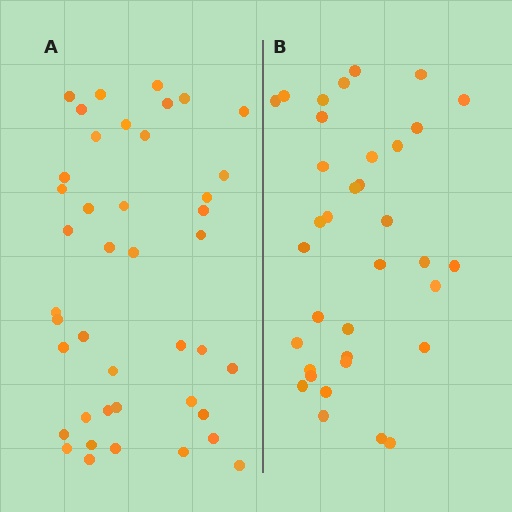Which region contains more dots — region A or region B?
Region A (the left region) has more dots.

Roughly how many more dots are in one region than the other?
Region A has roughly 8 or so more dots than region B.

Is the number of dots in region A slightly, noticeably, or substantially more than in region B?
Region A has only slightly more — the two regions are fairly close. The ratio is roughly 1.2 to 1.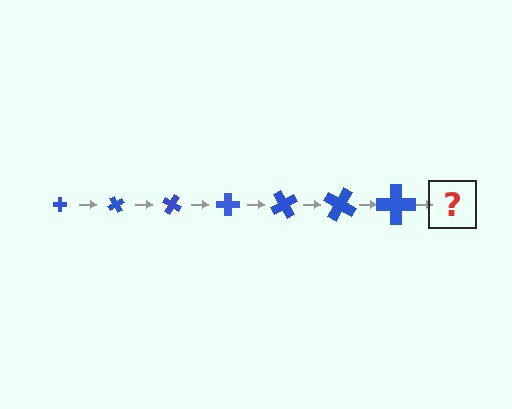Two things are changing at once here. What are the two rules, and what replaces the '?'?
The two rules are that the cross grows larger each step and it rotates 60 degrees each step. The '?' should be a cross, larger than the previous one and rotated 420 degrees from the start.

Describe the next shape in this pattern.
It should be a cross, larger than the previous one and rotated 420 degrees from the start.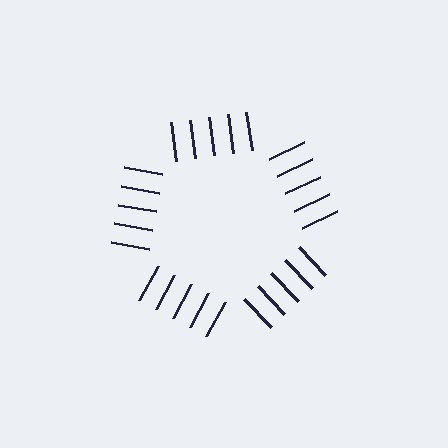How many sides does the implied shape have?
5 sides — the line-ends trace a pentagon.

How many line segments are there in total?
25 — 5 along each of the 5 edges.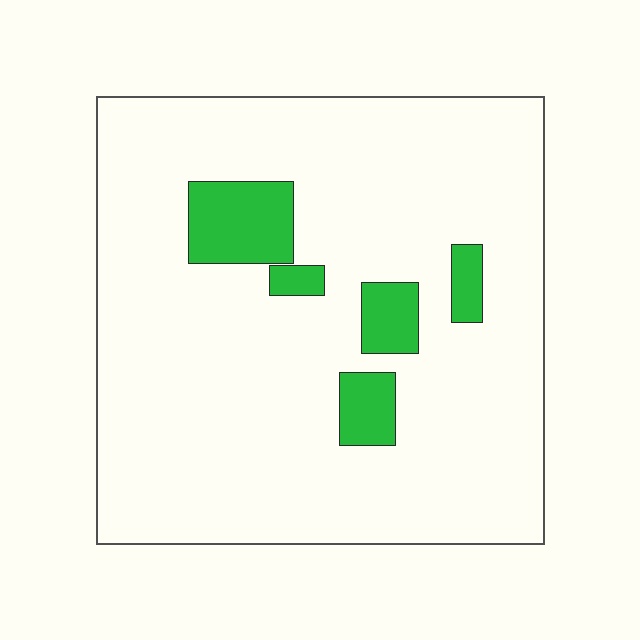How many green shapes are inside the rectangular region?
5.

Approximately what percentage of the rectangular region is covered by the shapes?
Approximately 10%.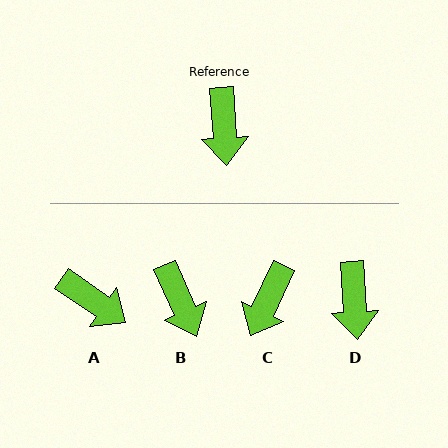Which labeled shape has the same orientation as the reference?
D.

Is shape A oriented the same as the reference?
No, it is off by about 52 degrees.